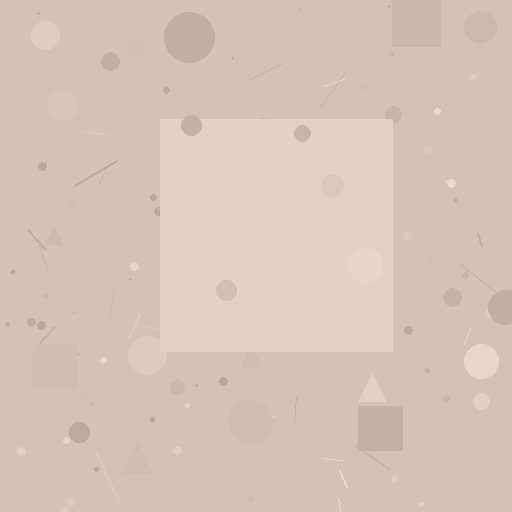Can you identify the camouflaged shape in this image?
The camouflaged shape is a square.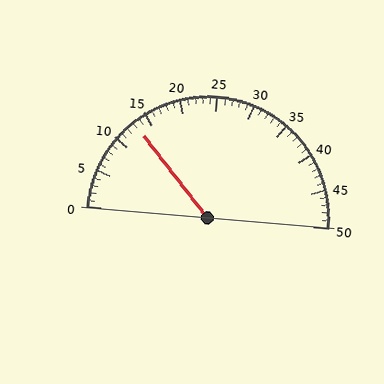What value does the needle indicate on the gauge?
The needle indicates approximately 13.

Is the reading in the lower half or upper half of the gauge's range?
The reading is in the lower half of the range (0 to 50).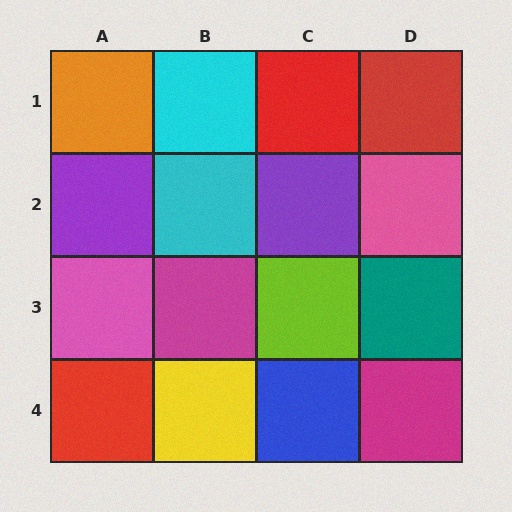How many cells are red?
3 cells are red.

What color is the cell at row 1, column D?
Red.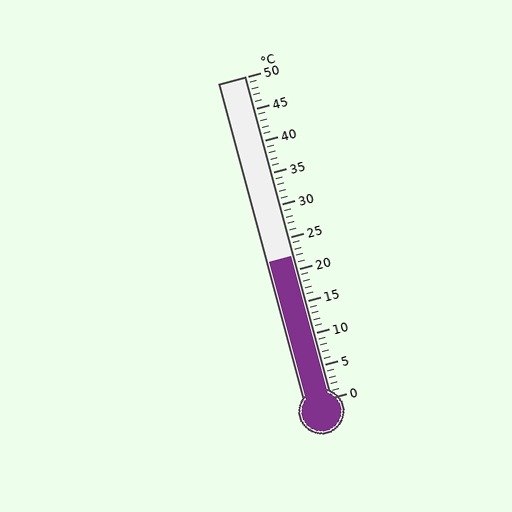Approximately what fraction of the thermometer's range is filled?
The thermometer is filled to approximately 45% of its range.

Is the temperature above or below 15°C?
The temperature is above 15°C.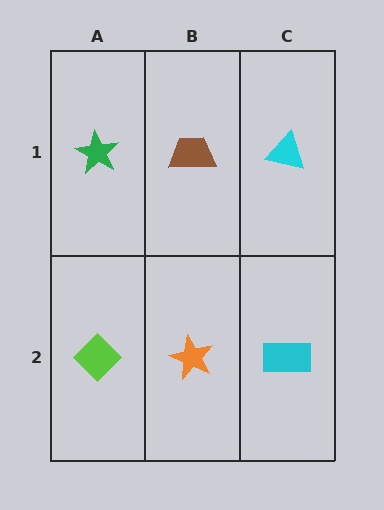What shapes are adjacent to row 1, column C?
A cyan rectangle (row 2, column C), a brown trapezoid (row 1, column B).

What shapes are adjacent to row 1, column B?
An orange star (row 2, column B), a green star (row 1, column A), a cyan triangle (row 1, column C).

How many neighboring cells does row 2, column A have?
2.